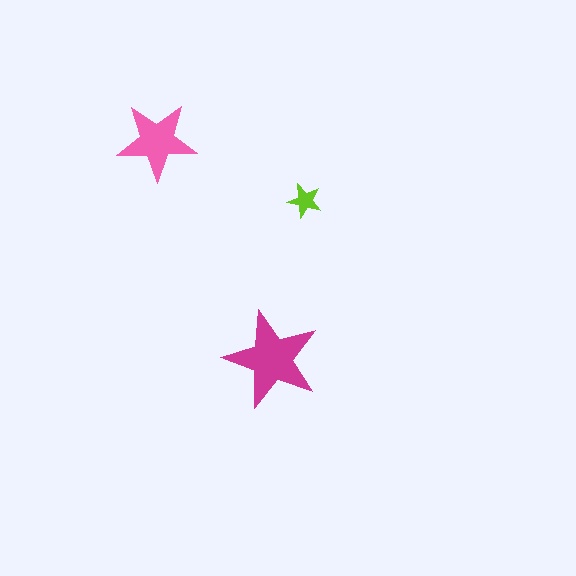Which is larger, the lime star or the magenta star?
The magenta one.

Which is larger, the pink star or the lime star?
The pink one.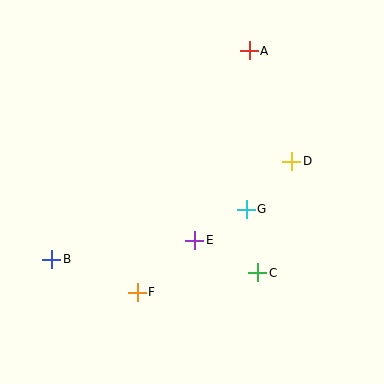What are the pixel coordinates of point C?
Point C is at (258, 273).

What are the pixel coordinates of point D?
Point D is at (292, 161).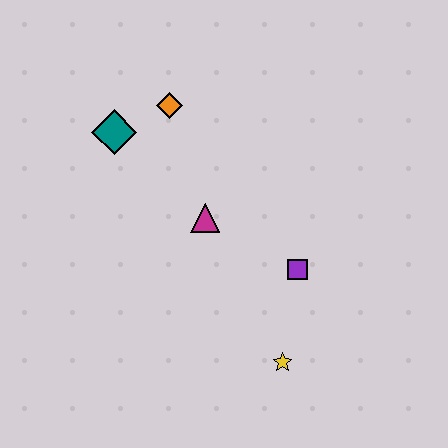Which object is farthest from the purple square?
The teal diamond is farthest from the purple square.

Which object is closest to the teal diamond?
The orange diamond is closest to the teal diamond.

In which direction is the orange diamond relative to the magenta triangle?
The orange diamond is above the magenta triangle.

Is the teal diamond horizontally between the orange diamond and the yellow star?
No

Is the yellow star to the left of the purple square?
Yes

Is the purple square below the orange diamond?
Yes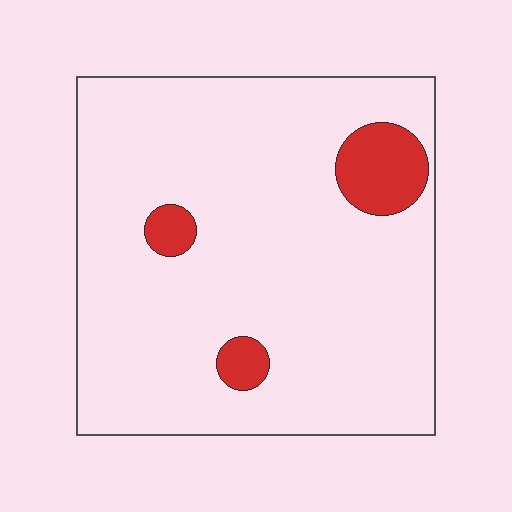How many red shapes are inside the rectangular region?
3.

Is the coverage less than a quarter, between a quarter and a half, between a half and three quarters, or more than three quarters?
Less than a quarter.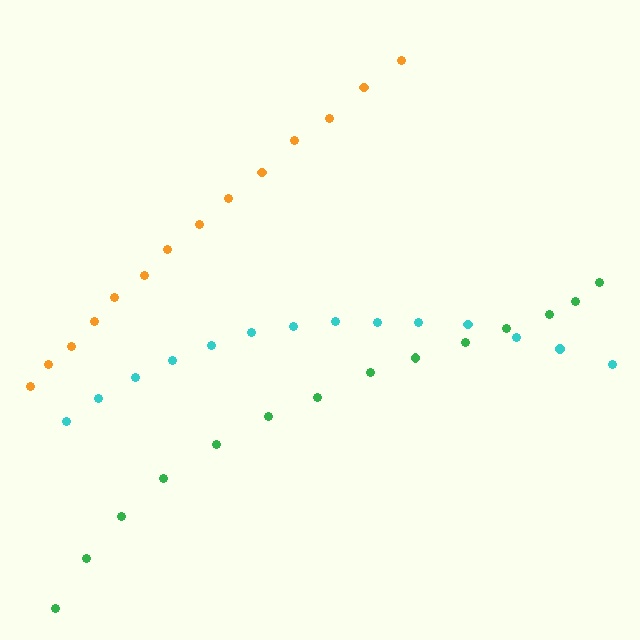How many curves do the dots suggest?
There are 3 distinct paths.